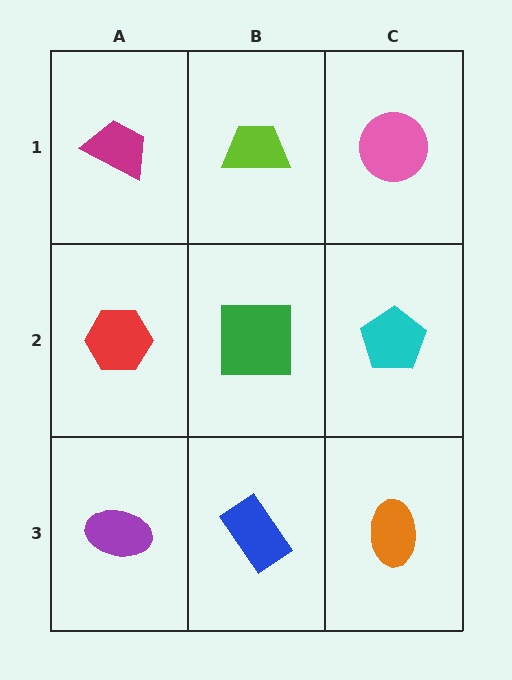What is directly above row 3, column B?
A green square.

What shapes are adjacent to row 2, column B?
A lime trapezoid (row 1, column B), a blue rectangle (row 3, column B), a red hexagon (row 2, column A), a cyan pentagon (row 2, column C).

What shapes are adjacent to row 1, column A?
A red hexagon (row 2, column A), a lime trapezoid (row 1, column B).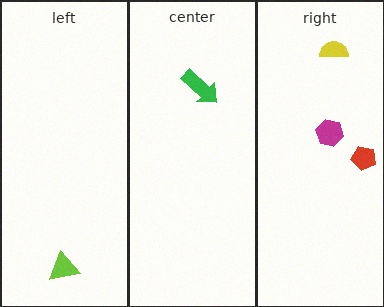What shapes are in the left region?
The lime triangle.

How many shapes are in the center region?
1.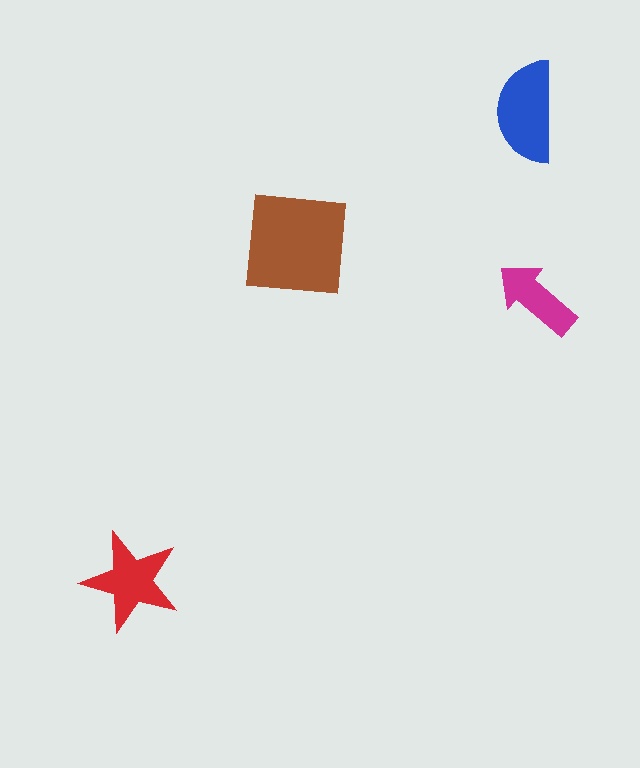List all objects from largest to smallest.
The brown square, the blue semicircle, the red star, the magenta arrow.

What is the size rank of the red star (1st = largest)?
3rd.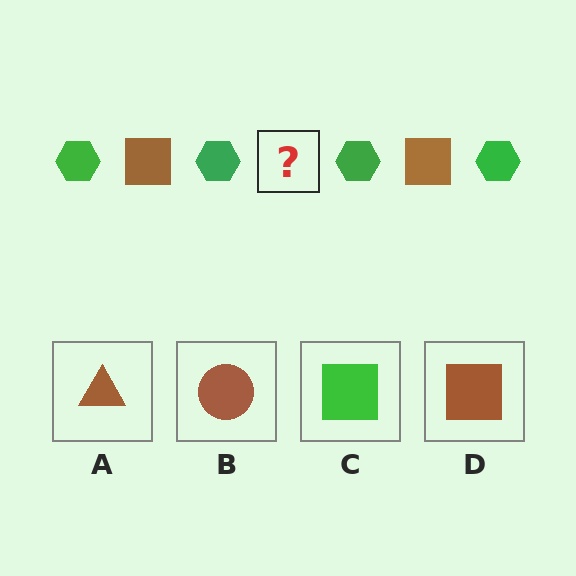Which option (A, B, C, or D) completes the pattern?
D.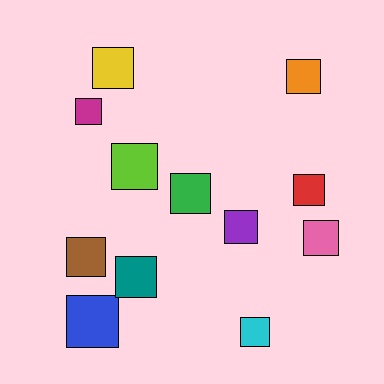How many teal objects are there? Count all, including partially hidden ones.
There is 1 teal object.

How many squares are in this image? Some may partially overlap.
There are 12 squares.